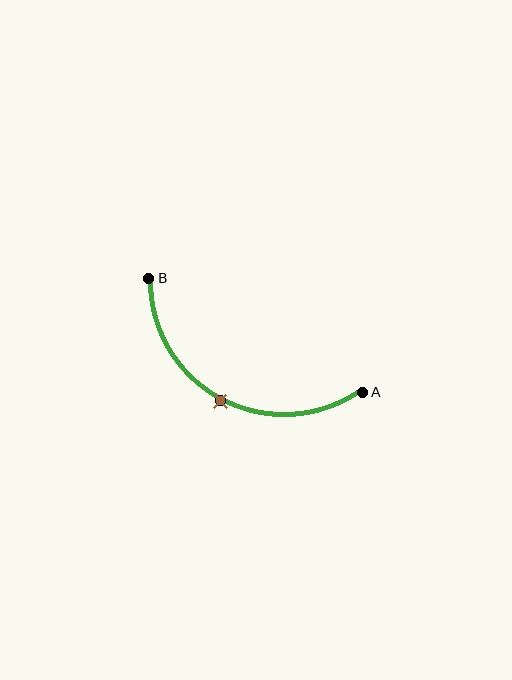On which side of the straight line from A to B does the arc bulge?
The arc bulges below the straight line connecting A and B.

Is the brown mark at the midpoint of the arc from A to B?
Yes. The brown mark lies on the arc at equal arc-length from both A and B — it is the arc midpoint.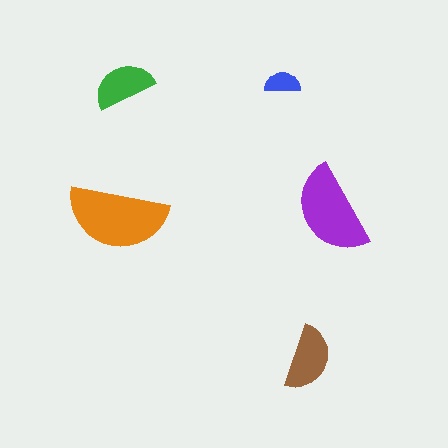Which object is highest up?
The blue semicircle is topmost.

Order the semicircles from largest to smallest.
the orange one, the purple one, the brown one, the green one, the blue one.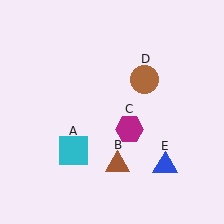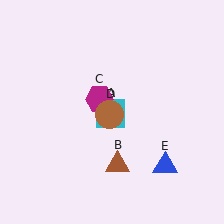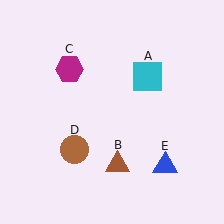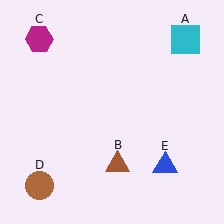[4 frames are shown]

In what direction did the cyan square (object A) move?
The cyan square (object A) moved up and to the right.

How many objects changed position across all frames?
3 objects changed position: cyan square (object A), magenta hexagon (object C), brown circle (object D).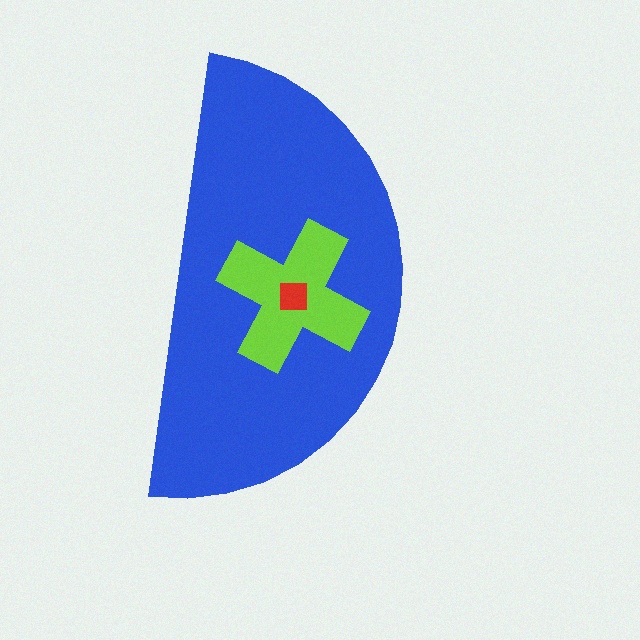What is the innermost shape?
The red square.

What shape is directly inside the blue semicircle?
The lime cross.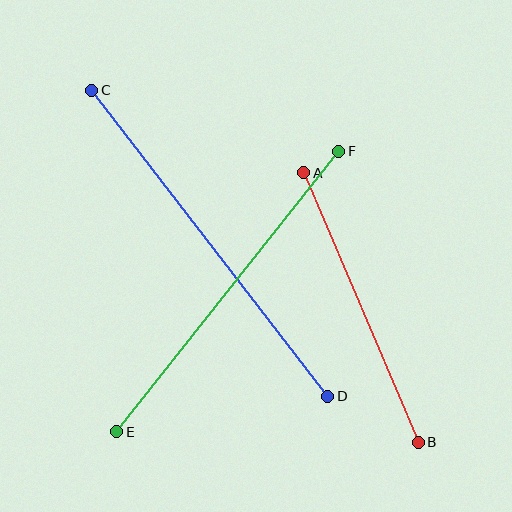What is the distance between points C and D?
The distance is approximately 386 pixels.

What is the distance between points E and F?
The distance is approximately 357 pixels.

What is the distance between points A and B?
The distance is approximately 293 pixels.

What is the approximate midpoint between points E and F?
The midpoint is at approximately (228, 291) pixels.